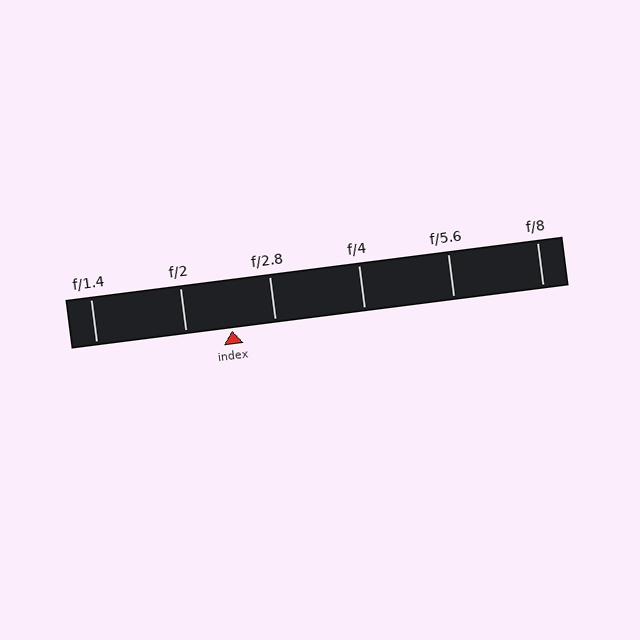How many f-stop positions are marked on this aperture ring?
There are 6 f-stop positions marked.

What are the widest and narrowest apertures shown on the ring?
The widest aperture shown is f/1.4 and the narrowest is f/8.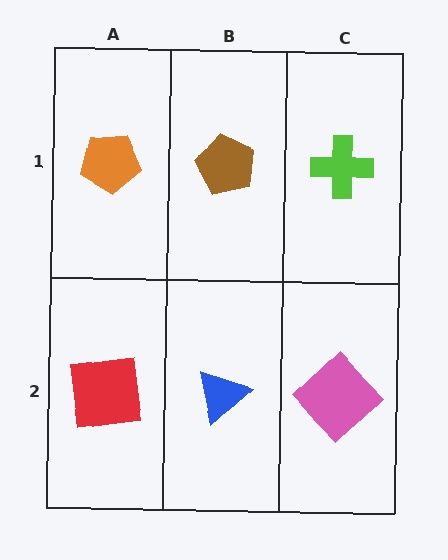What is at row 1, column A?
An orange pentagon.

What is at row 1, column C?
A lime cross.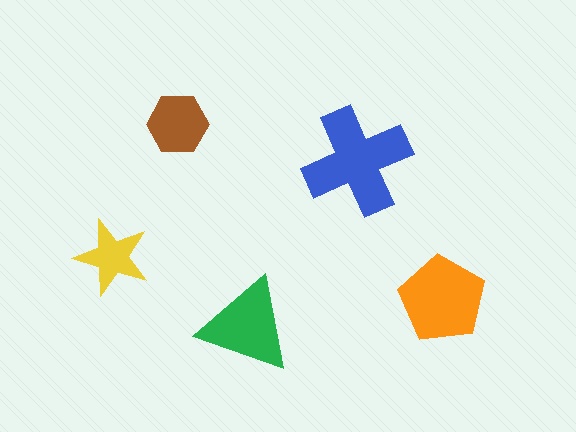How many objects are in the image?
There are 5 objects in the image.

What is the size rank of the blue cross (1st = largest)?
1st.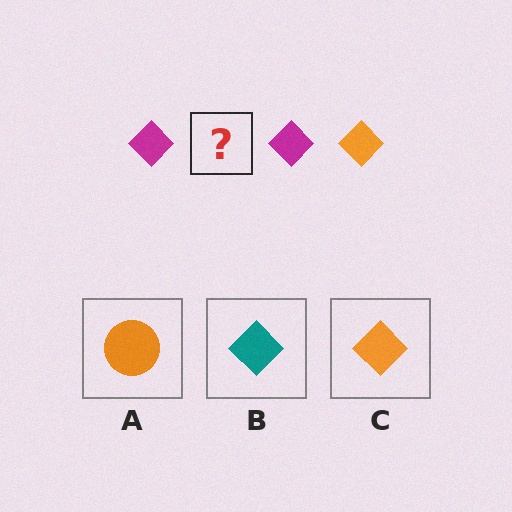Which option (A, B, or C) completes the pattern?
C.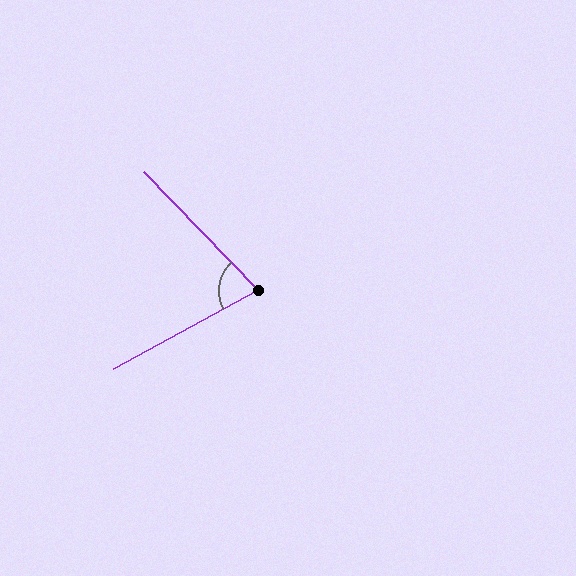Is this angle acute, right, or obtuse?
It is acute.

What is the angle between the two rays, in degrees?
Approximately 74 degrees.